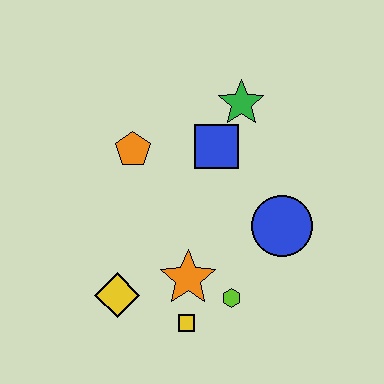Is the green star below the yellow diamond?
No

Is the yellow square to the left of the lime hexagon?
Yes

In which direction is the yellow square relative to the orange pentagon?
The yellow square is below the orange pentagon.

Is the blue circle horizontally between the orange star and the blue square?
No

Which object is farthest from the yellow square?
The green star is farthest from the yellow square.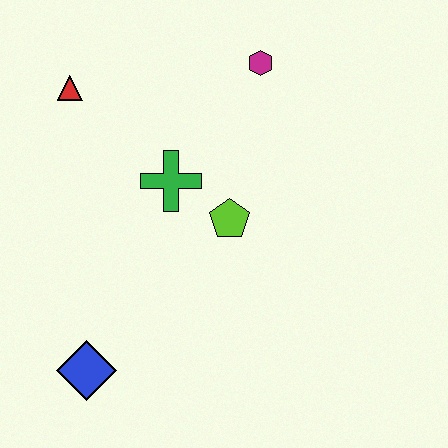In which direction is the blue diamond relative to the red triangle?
The blue diamond is below the red triangle.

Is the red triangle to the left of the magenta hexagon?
Yes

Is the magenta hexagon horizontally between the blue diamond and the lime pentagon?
No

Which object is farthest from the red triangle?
The blue diamond is farthest from the red triangle.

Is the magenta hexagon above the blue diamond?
Yes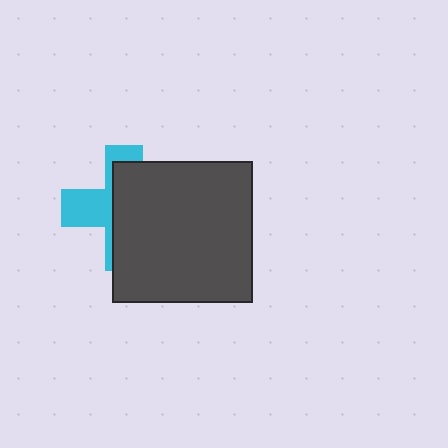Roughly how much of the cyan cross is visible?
A small part of it is visible (roughly 36%).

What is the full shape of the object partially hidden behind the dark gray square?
The partially hidden object is a cyan cross.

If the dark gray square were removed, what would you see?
You would see the complete cyan cross.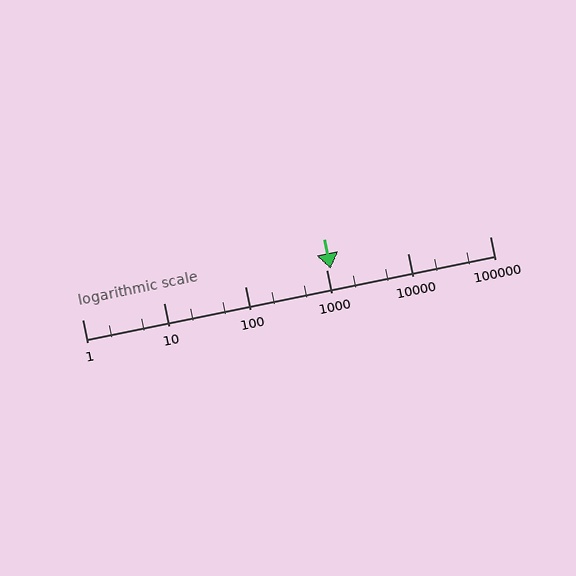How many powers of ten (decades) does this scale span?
The scale spans 5 decades, from 1 to 100000.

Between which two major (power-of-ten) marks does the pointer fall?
The pointer is between 1000 and 10000.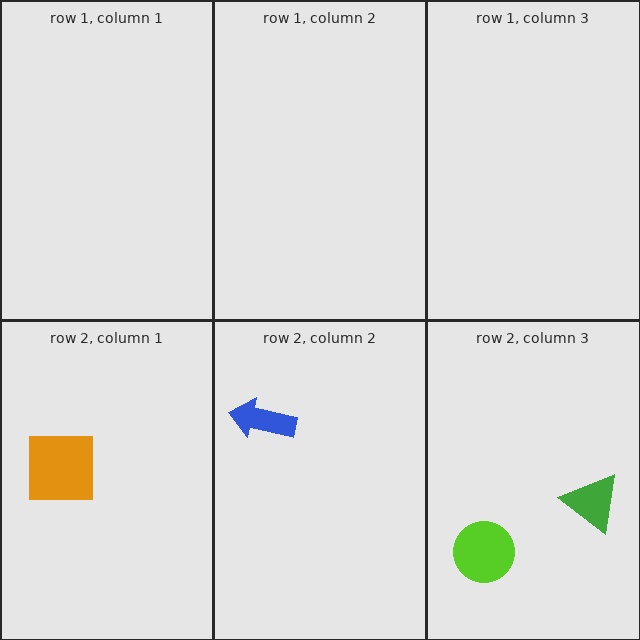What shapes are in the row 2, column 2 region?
The blue arrow.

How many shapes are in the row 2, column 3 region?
2.